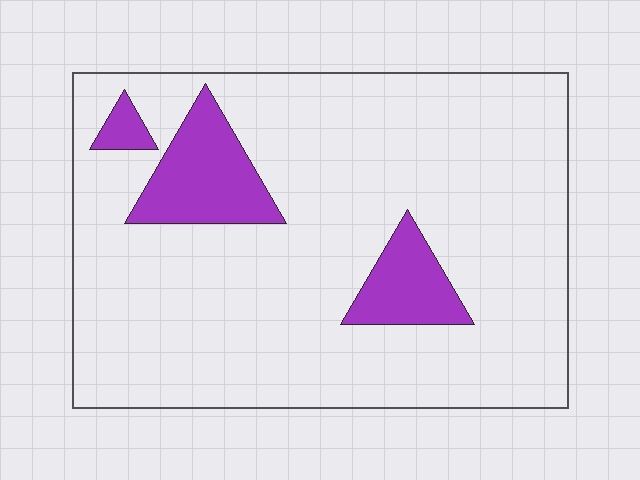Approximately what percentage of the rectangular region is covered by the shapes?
Approximately 15%.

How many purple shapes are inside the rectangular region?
3.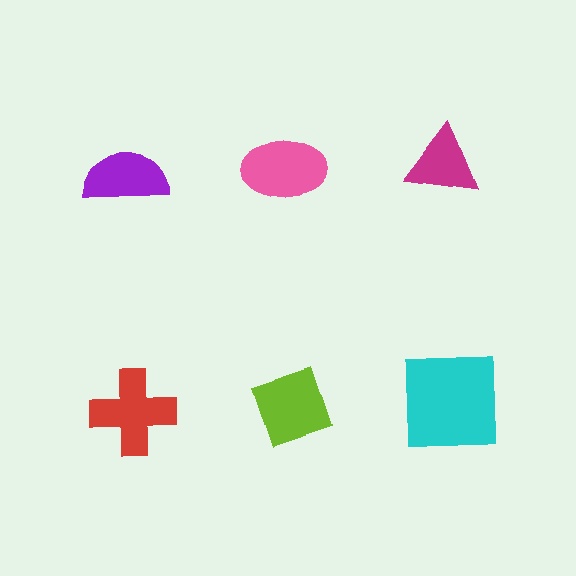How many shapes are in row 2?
3 shapes.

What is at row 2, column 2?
A lime diamond.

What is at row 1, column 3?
A magenta triangle.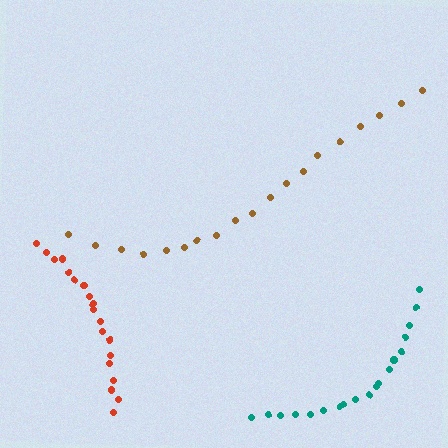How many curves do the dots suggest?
There are 3 distinct paths.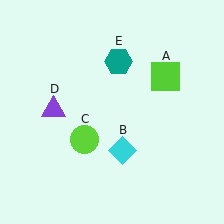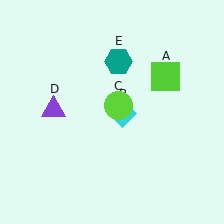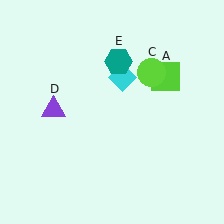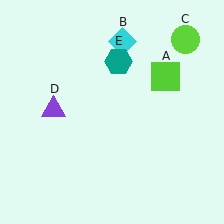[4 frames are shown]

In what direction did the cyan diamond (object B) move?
The cyan diamond (object B) moved up.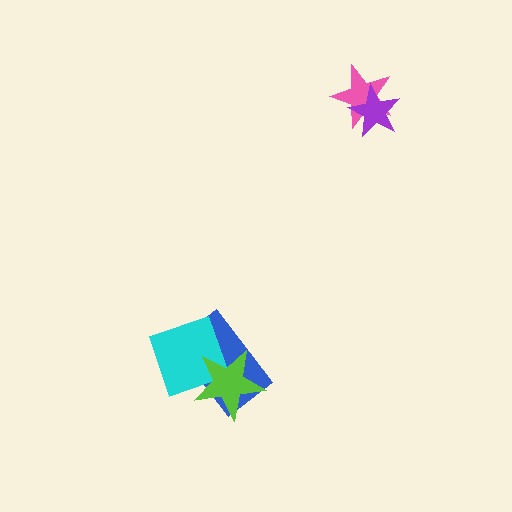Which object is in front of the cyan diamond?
The lime star is in front of the cyan diamond.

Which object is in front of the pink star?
The purple star is in front of the pink star.